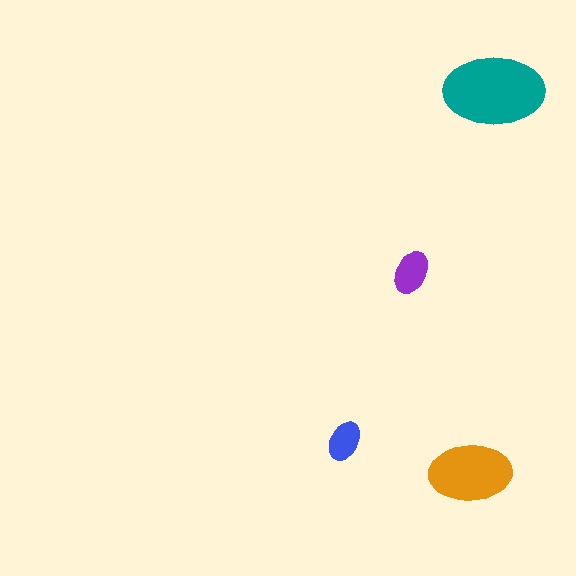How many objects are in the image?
There are 4 objects in the image.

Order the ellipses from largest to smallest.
the teal one, the orange one, the purple one, the blue one.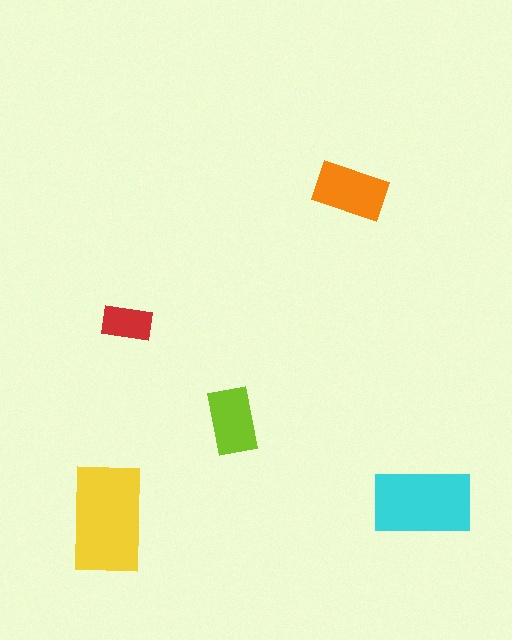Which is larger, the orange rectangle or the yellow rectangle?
The yellow one.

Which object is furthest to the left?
The yellow rectangle is leftmost.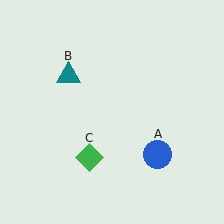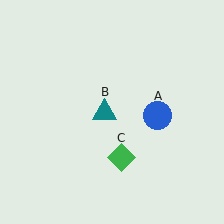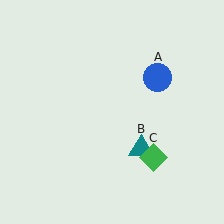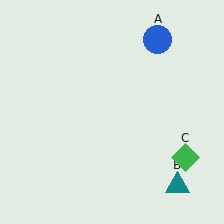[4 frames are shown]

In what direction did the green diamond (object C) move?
The green diamond (object C) moved right.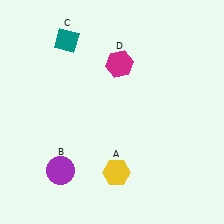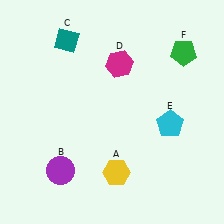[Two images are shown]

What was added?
A cyan pentagon (E), a green pentagon (F) were added in Image 2.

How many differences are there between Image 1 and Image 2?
There are 2 differences between the two images.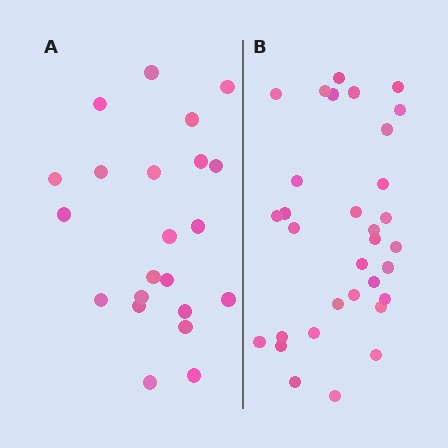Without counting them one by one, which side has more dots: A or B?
Region B (the right region) has more dots.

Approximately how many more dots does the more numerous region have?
Region B has roughly 10 or so more dots than region A.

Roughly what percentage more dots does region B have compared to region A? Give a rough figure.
About 45% more.